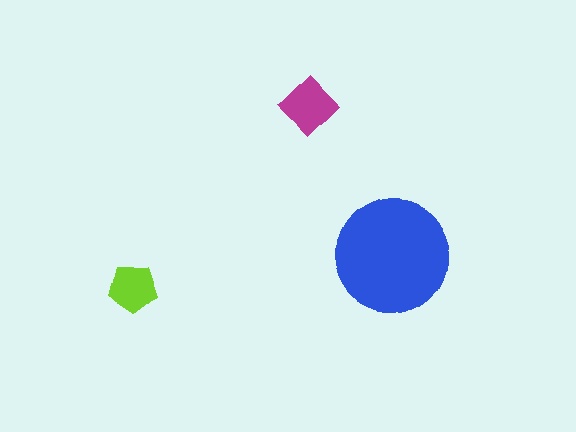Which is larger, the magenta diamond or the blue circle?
The blue circle.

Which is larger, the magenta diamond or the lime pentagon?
The magenta diamond.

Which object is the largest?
The blue circle.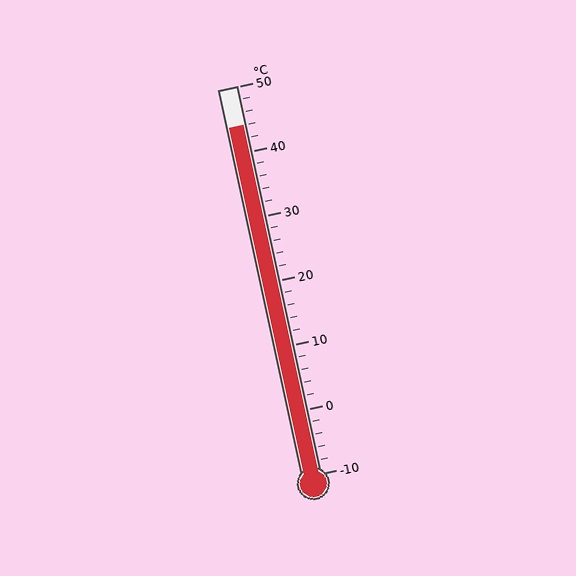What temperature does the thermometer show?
The thermometer shows approximately 44°C.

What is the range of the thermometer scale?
The thermometer scale ranges from -10°C to 50°C.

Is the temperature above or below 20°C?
The temperature is above 20°C.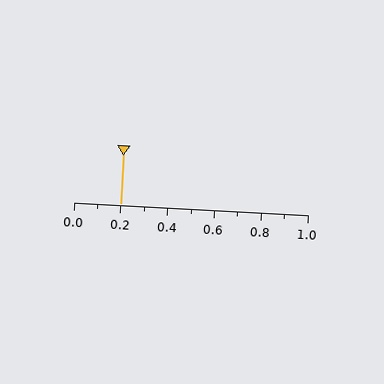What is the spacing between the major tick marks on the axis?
The major ticks are spaced 0.2 apart.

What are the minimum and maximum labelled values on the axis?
The axis runs from 0.0 to 1.0.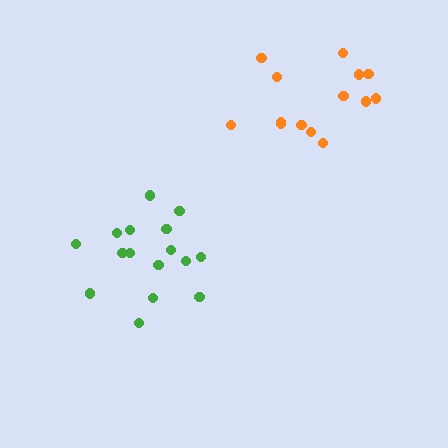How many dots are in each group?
Group 1: 16 dots, Group 2: 14 dots (30 total).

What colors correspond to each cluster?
The clusters are colored: green, orange.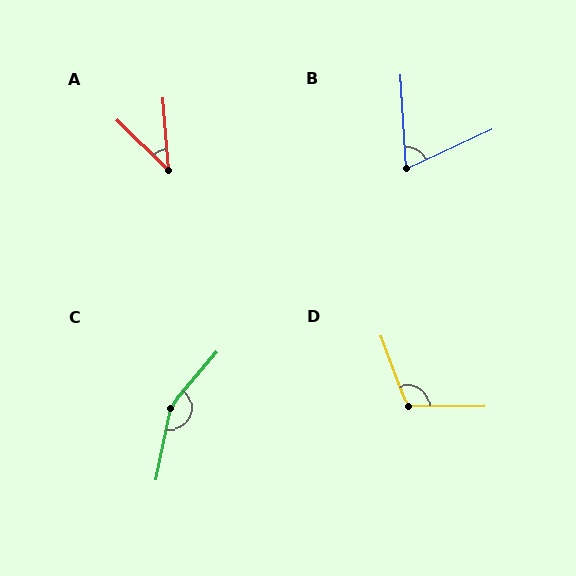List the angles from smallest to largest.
A (41°), B (69°), D (110°), C (151°).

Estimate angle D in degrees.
Approximately 110 degrees.